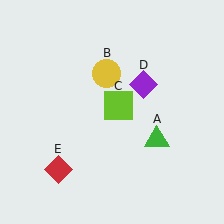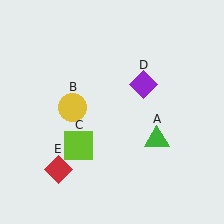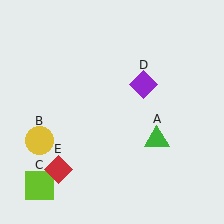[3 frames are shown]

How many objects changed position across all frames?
2 objects changed position: yellow circle (object B), lime square (object C).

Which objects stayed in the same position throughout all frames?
Green triangle (object A) and purple diamond (object D) and red diamond (object E) remained stationary.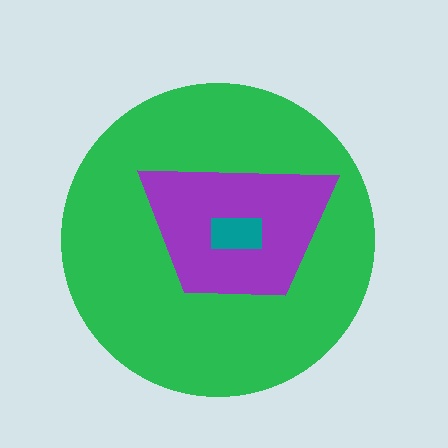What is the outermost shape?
The green circle.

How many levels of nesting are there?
3.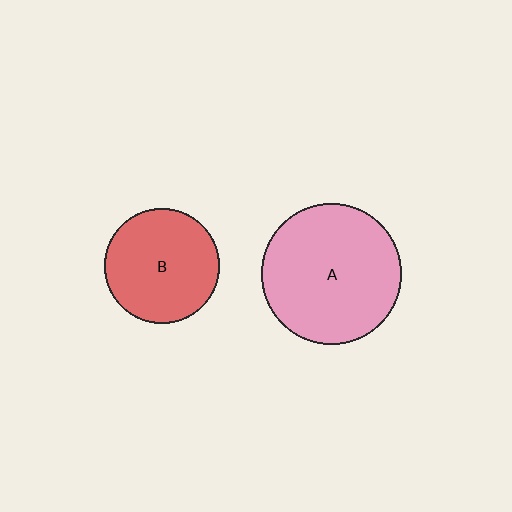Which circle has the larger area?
Circle A (pink).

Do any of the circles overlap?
No, none of the circles overlap.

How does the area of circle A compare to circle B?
Approximately 1.5 times.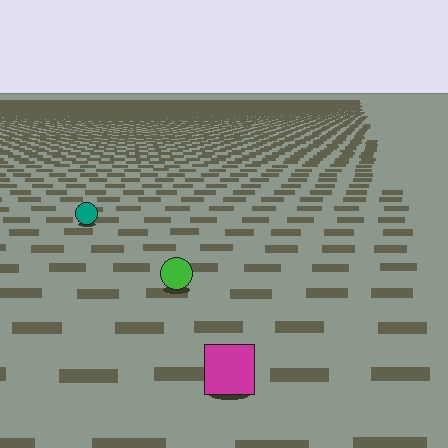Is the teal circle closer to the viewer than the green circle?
No. The green circle is closer — you can tell from the texture gradient: the ground texture is coarser near it.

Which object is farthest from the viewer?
The teal circle is farthest from the viewer. It appears smaller and the ground texture around it is denser.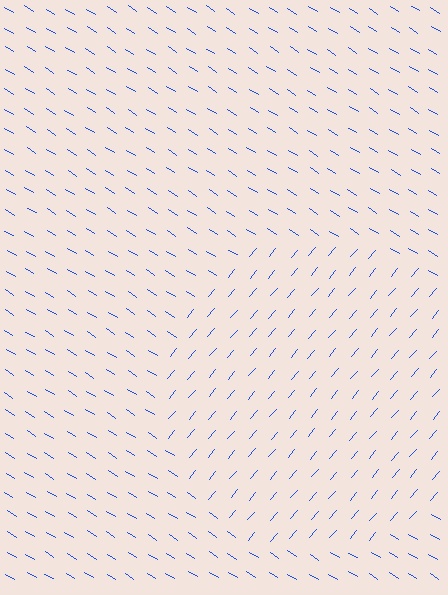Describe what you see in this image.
The image is filled with small blue line segments. A circle region in the image has lines oriented differently from the surrounding lines, creating a visible texture boundary.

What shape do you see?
I see a circle.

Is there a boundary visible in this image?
Yes, there is a texture boundary formed by a change in line orientation.